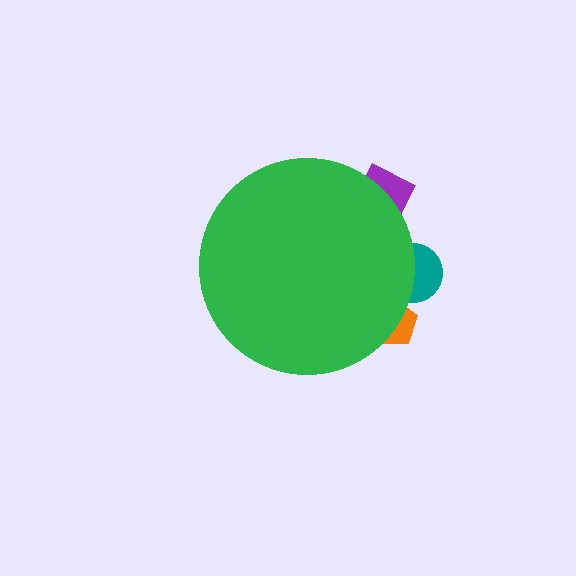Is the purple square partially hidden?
Yes, the purple square is partially hidden behind the green circle.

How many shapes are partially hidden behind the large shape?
3 shapes are partially hidden.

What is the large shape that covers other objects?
A green circle.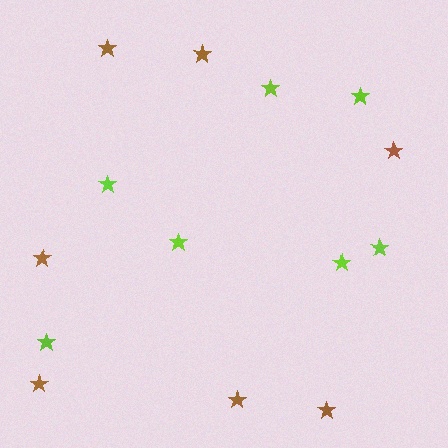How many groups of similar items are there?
There are 2 groups: one group of brown stars (7) and one group of lime stars (7).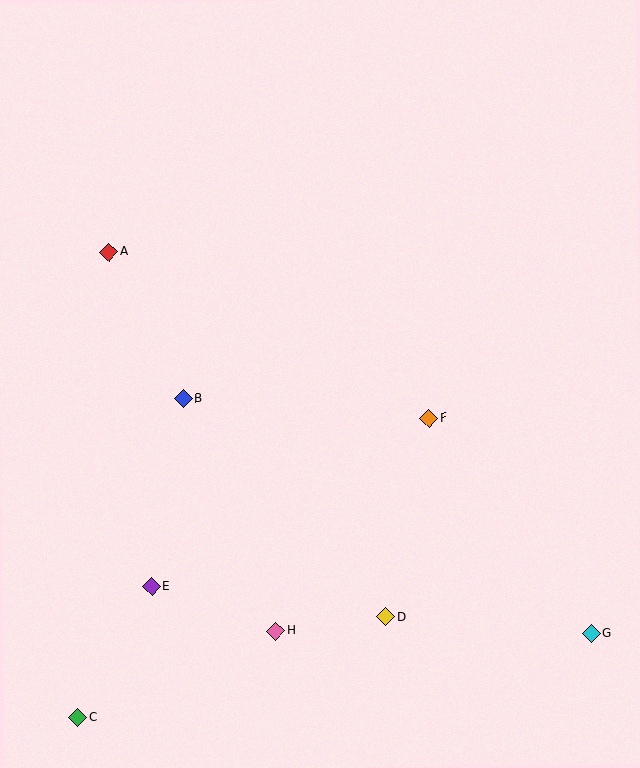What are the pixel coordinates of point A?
Point A is at (109, 252).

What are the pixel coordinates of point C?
Point C is at (78, 717).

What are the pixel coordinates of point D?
Point D is at (386, 617).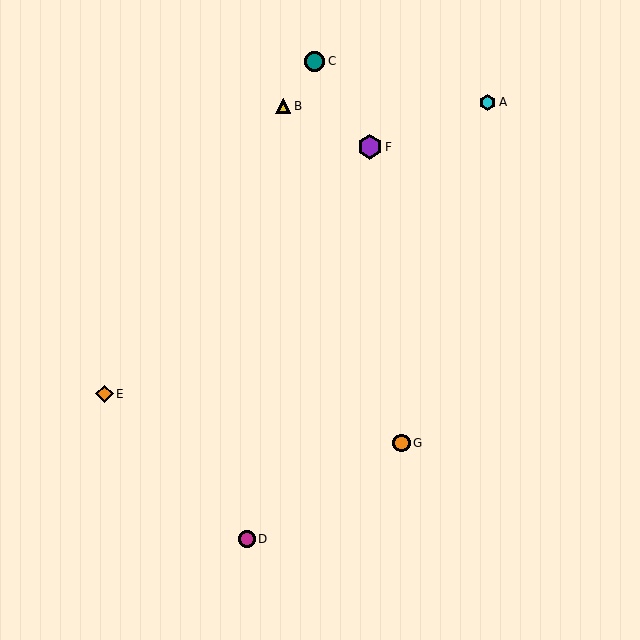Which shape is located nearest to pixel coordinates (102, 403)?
The orange diamond (labeled E) at (104, 394) is nearest to that location.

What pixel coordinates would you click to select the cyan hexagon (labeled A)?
Click at (488, 102) to select the cyan hexagon A.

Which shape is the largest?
The purple hexagon (labeled F) is the largest.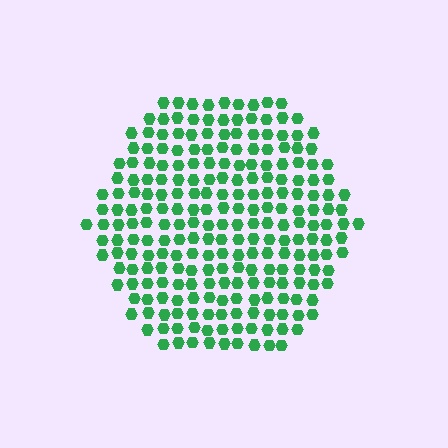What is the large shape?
The large shape is a hexagon.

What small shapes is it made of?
It is made of small hexagons.